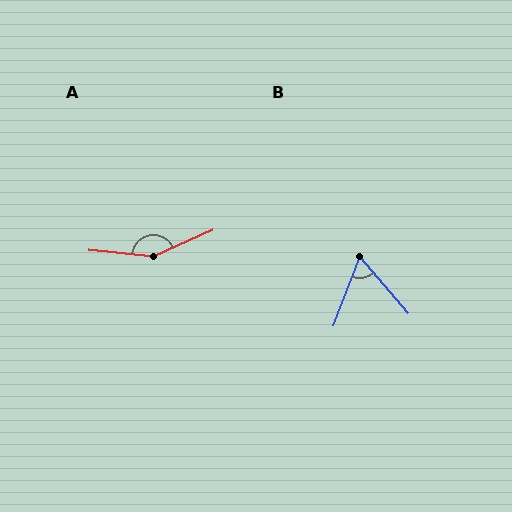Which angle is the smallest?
B, at approximately 62 degrees.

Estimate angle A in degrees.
Approximately 150 degrees.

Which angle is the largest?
A, at approximately 150 degrees.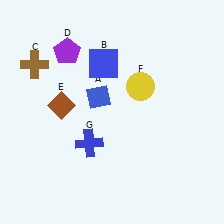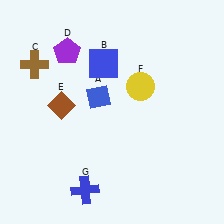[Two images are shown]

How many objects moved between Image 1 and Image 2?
1 object moved between the two images.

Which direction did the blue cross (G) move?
The blue cross (G) moved down.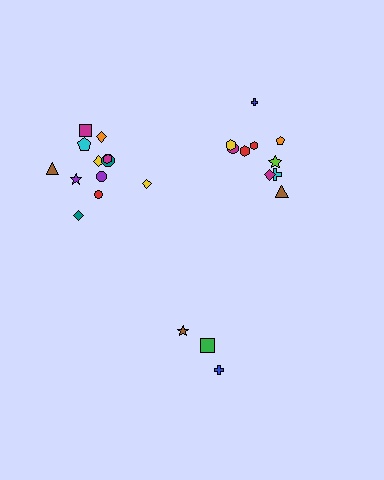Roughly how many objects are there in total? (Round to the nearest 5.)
Roughly 25 objects in total.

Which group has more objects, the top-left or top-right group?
The top-left group.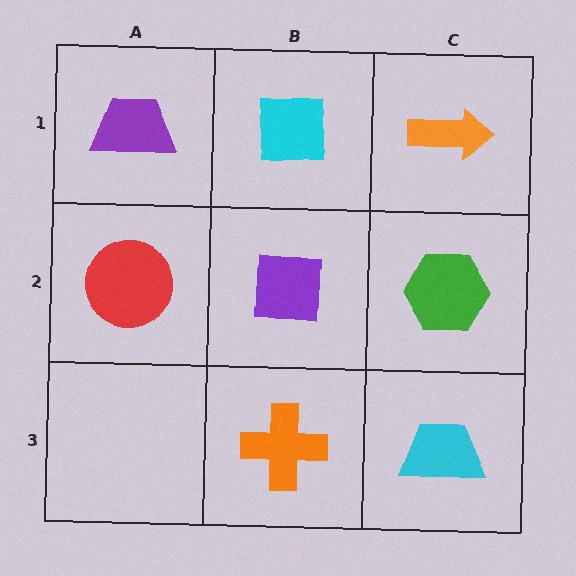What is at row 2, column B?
A purple square.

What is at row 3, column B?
An orange cross.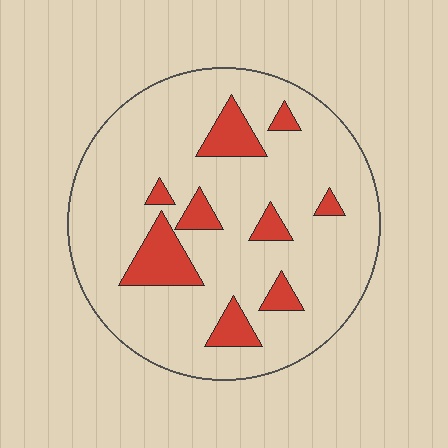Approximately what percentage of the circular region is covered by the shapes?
Approximately 15%.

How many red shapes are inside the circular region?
9.